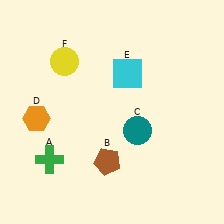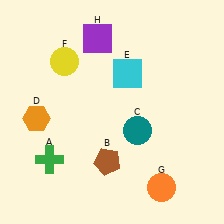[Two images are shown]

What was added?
An orange circle (G), a purple square (H) were added in Image 2.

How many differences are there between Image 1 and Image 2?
There are 2 differences between the two images.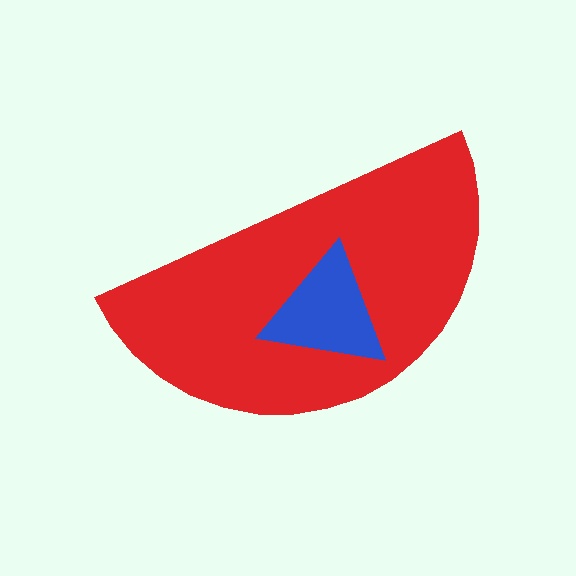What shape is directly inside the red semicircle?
The blue triangle.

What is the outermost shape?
The red semicircle.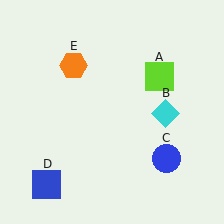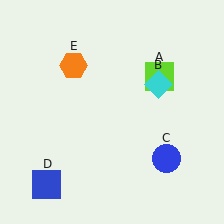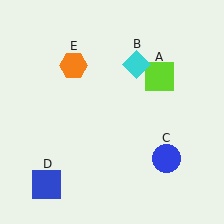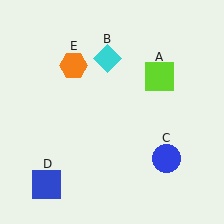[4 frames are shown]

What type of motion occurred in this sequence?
The cyan diamond (object B) rotated counterclockwise around the center of the scene.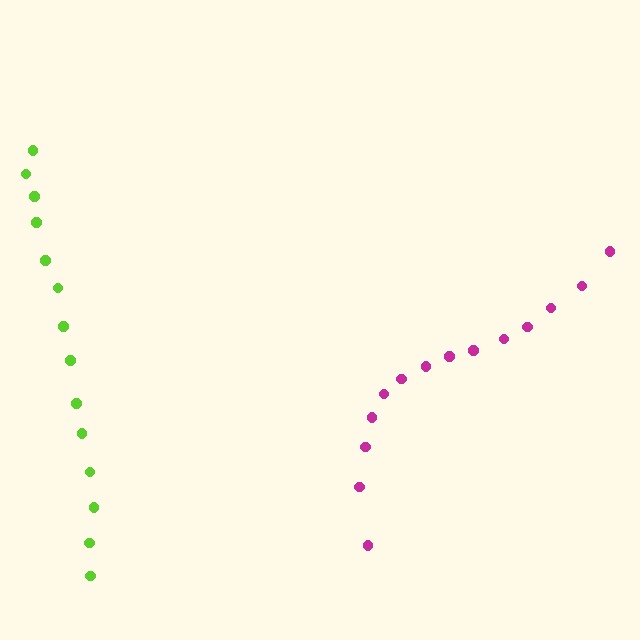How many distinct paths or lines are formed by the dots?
There are 2 distinct paths.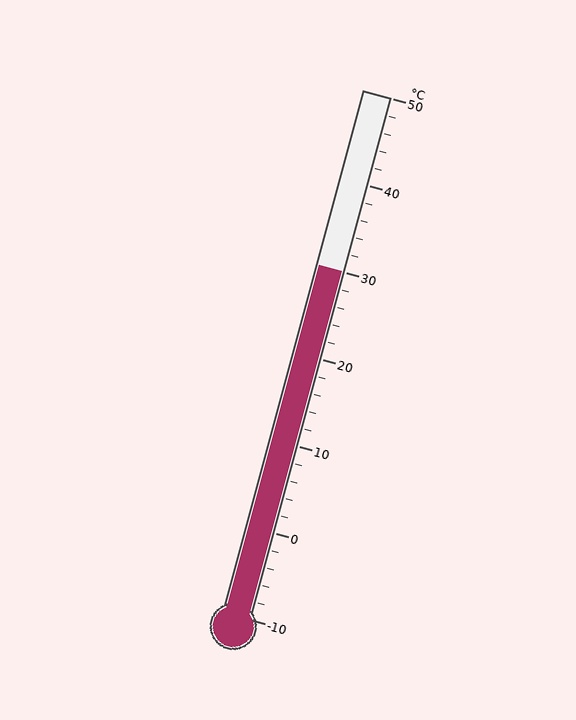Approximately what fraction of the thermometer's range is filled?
The thermometer is filled to approximately 65% of its range.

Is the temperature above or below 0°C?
The temperature is above 0°C.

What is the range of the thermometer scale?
The thermometer scale ranges from -10°C to 50°C.